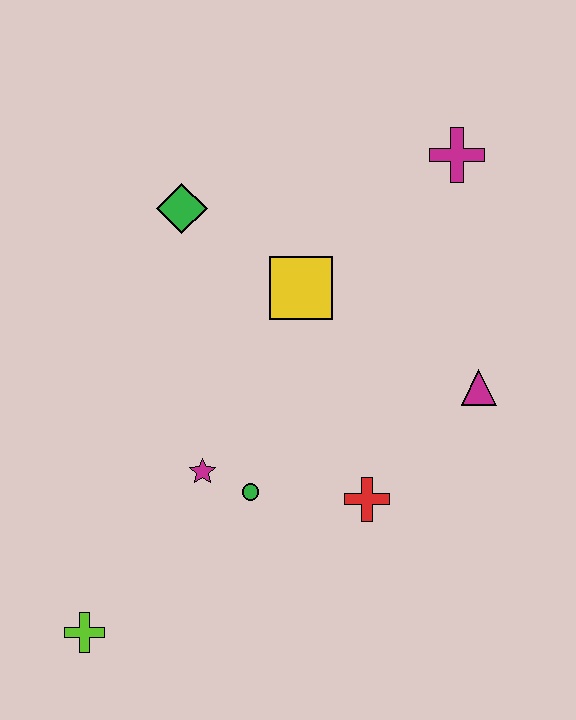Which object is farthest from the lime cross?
The magenta cross is farthest from the lime cross.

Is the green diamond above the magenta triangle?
Yes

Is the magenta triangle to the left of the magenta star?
No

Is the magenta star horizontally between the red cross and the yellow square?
No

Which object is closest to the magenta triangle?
The red cross is closest to the magenta triangle.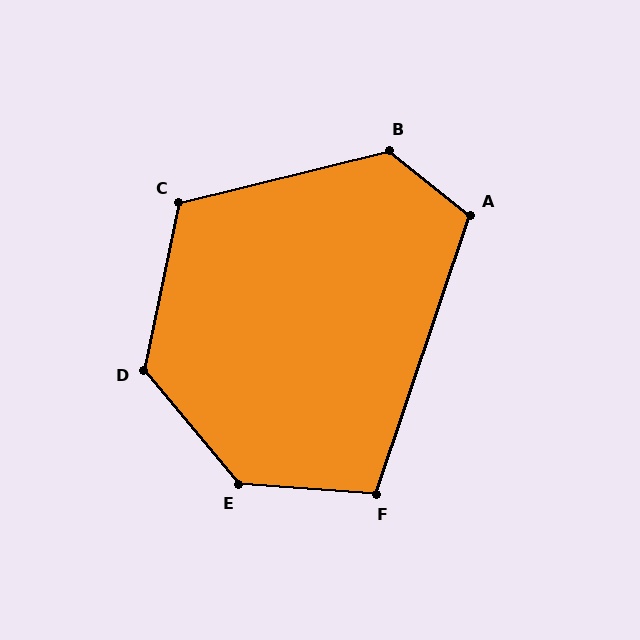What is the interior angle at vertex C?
Approximately 116 degrees (obtuse).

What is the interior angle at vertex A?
Approximately 110 degrees (obtuse).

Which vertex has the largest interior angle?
E, at approximately 134 degrees.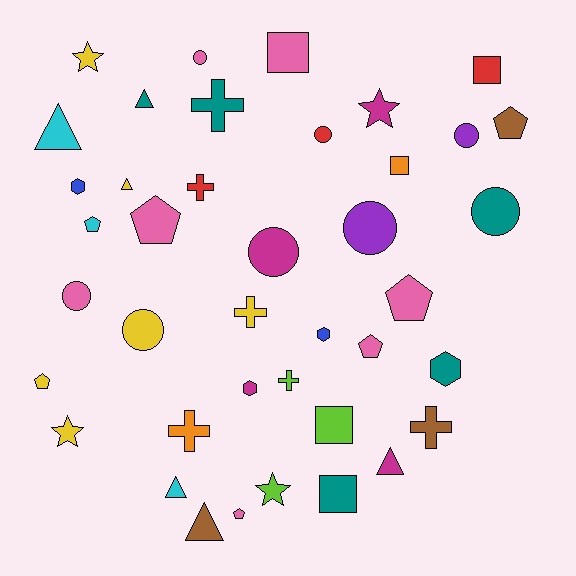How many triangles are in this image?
There are 6 triangles.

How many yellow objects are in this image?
There are 6 yellow objects.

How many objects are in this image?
There are 40 objects.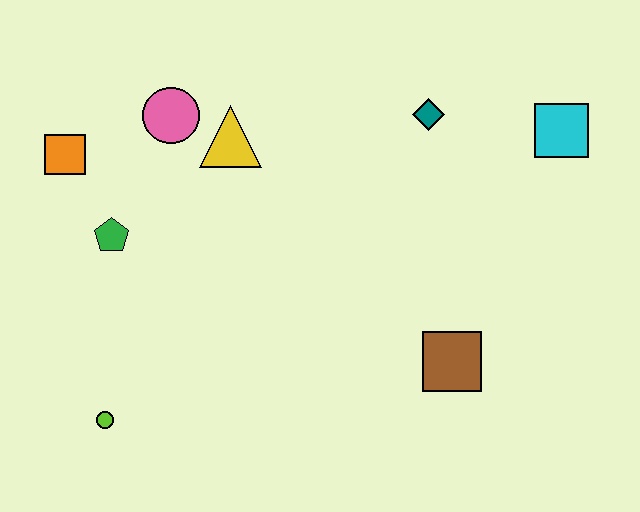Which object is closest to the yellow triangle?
The pink circle is closest to the yellow triangle.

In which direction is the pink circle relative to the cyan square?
The pink circle is to the left of the cyan square.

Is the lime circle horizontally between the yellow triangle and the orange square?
Yes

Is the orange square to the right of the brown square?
No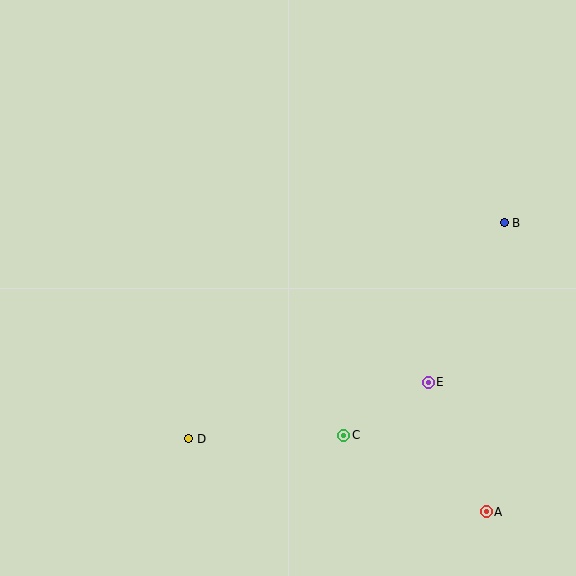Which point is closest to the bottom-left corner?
Point D is closest to the bottom-left corner.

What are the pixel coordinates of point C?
Point C is at (344, 435).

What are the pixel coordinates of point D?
Point D is at (189, 439).